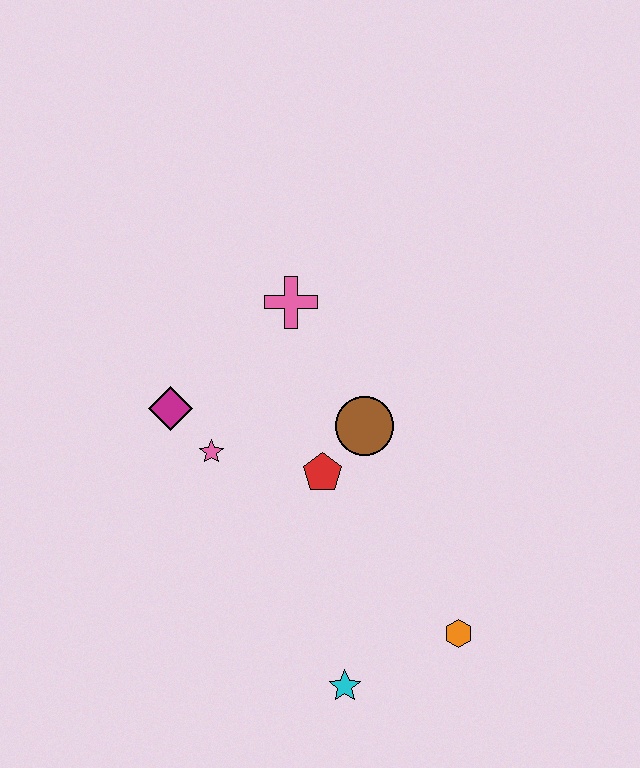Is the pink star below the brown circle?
Yes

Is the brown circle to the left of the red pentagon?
No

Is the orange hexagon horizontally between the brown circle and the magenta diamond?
No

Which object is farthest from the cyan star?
The pink cross is farthest from the cyan star.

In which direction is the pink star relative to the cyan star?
The pink star is above the cyan star.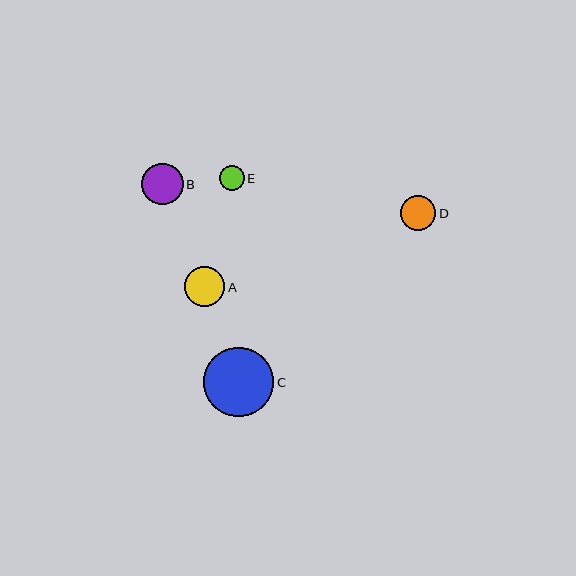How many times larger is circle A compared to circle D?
Circle A is approximately 1.1 times the size of circle D.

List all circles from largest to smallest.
From largest to smallest: C, B, A, D, E.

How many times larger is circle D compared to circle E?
Circle D is approximately 1.4 times the size of circle E.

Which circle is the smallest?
Circle E is the smallest with a size of approximately 25 pixels.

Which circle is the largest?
Circle C is the largest with a size of approximately 70 pixels.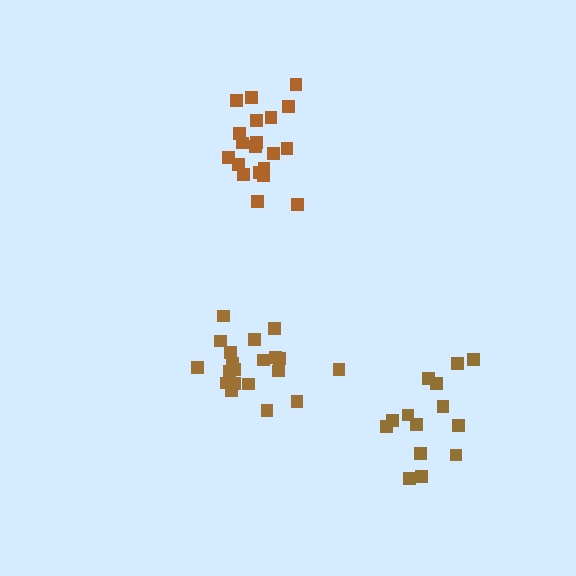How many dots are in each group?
Group 1: 20 dots, Group 2: 14 dots, Group 3: 20 dots (54 total).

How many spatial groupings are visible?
There are 3 spatial groupings.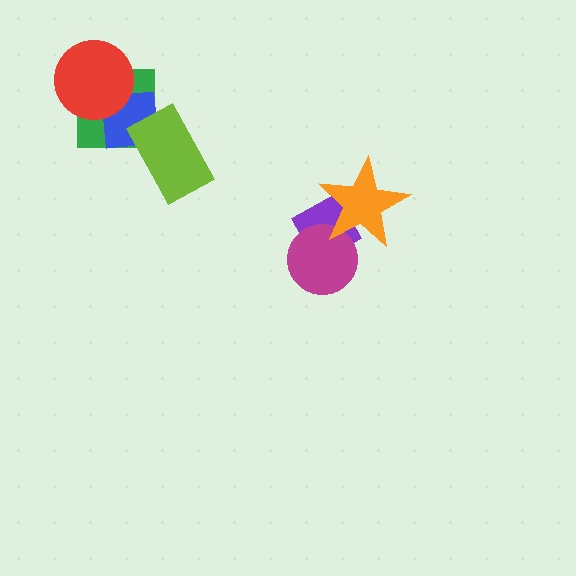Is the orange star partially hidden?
No, no other shape covers it.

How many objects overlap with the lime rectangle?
2 objects overlap with the lime rectangle.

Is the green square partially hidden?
Yes, it is partially covered by another shape.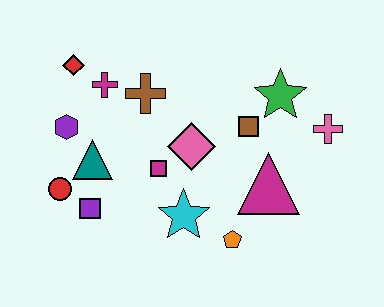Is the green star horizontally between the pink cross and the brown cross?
Yes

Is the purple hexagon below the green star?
Yes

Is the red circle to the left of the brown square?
Yes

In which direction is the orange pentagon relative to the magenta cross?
The orange pentagon is below the magenta cross.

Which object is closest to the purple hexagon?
The teal triangle is closest to the purple hexagon.